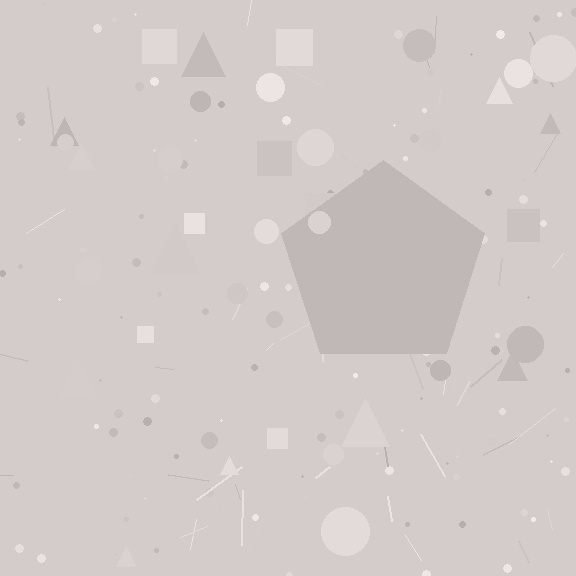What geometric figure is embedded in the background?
A pentagon is embedded in the background.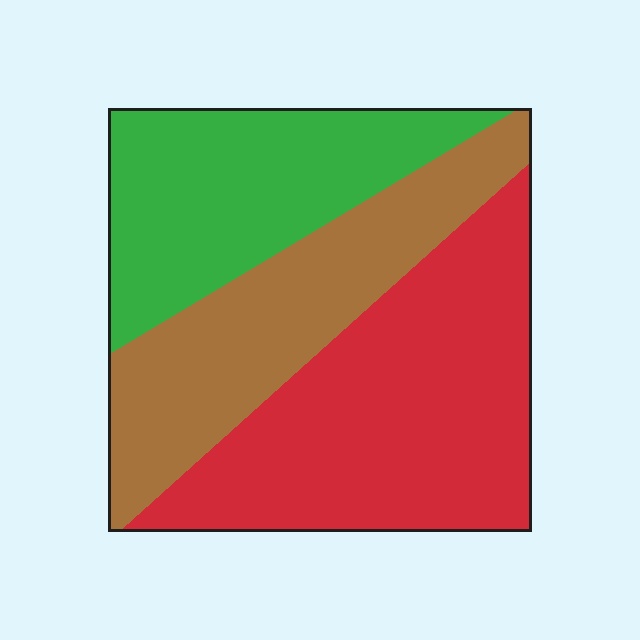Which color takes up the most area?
Red, at roughly 45%.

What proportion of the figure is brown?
Brown covers around 30% of the figure.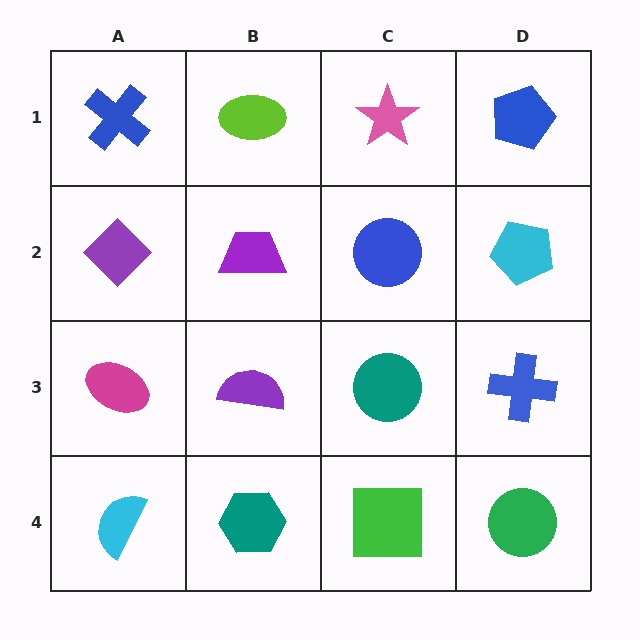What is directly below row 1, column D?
A cyan pentagon.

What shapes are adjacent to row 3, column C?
A blue circle (row 2, column C), a green square (row 4, column C), a purple semicircle (row 3, column B), a blue cross (row 3, column D).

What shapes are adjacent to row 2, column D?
A blue pentagon (row 1, column D), a blue cross (row 3, column D), a blue circle (row 2, column C).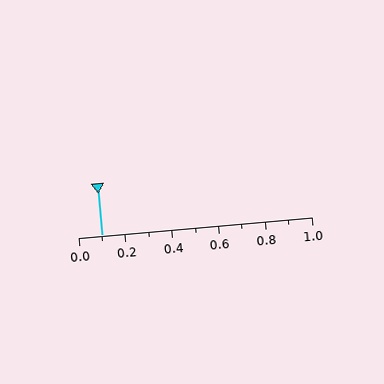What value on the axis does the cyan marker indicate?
The marker indicates approximately 0.1.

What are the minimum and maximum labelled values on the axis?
The axis runs from 0.0 to 1.0.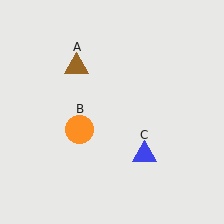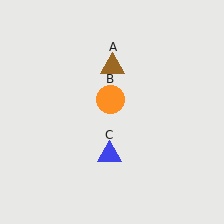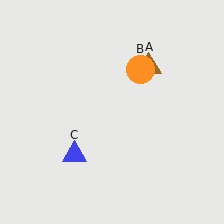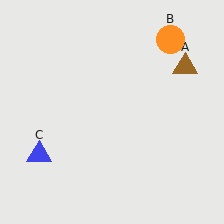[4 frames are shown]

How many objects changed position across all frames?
3 objects changed position: brown triangle (object A), orange circle (object B), blue triangle (object C).